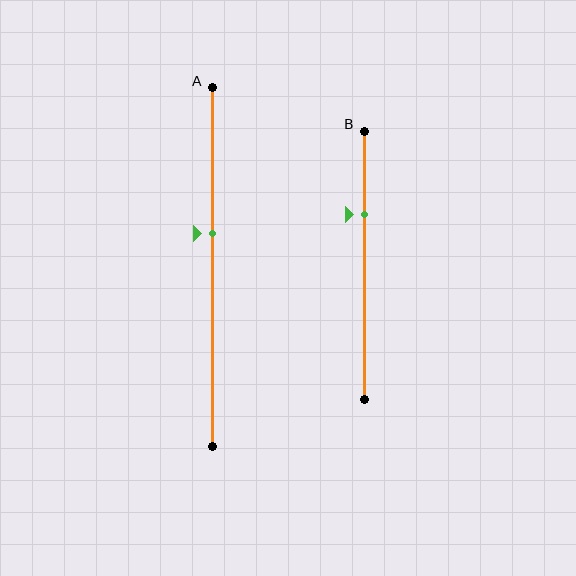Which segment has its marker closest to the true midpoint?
Segment A has its marker closest to the true midpoint.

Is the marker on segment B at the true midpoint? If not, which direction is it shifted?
No, the marker on segment B is shifted upward by about 19% of the segment length.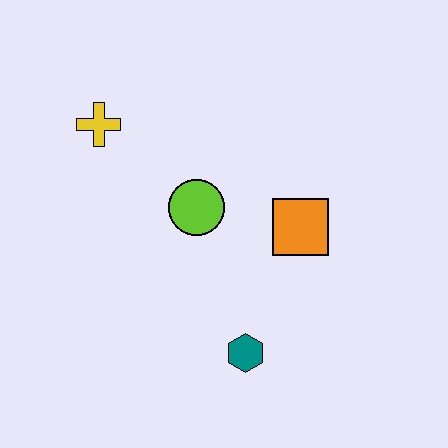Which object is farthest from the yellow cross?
The teal hexagon is farthest from the yellow cross.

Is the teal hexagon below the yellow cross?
Yes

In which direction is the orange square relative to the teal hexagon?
The orange square is above the teal hexagon.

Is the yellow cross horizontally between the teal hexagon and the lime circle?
No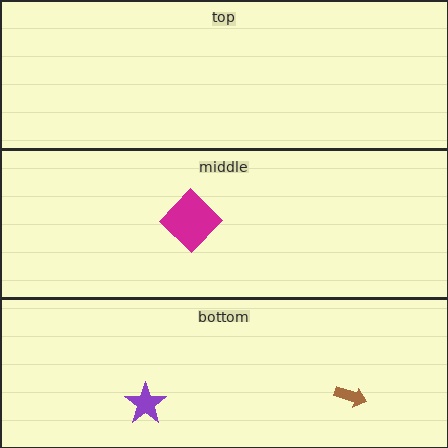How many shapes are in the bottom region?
2.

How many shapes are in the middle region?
1.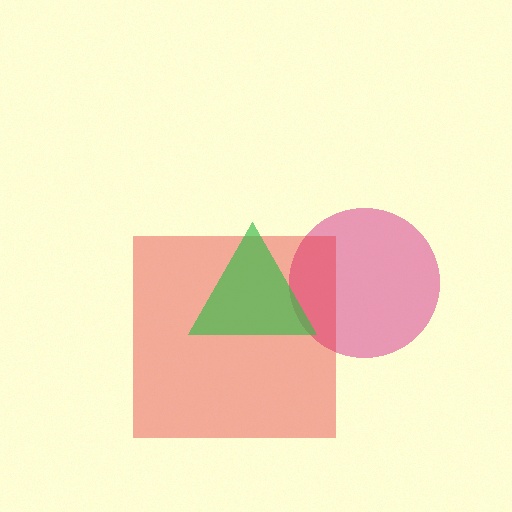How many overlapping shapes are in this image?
There are 3 overlapping shapes in the image.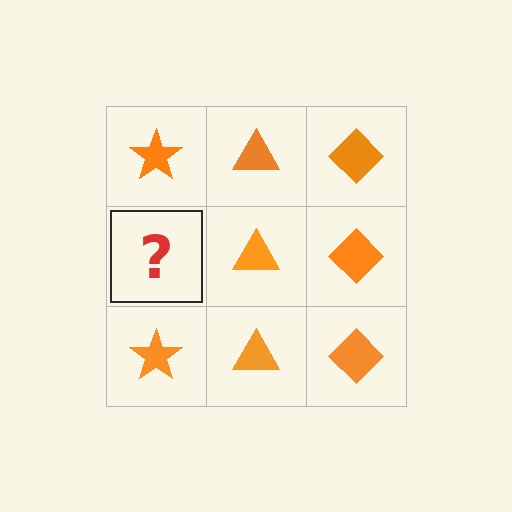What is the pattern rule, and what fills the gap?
The rule is that each column has a consistent shape. The gap should be filled with an orange star.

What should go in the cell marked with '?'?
The missing cell should contain an orange star.